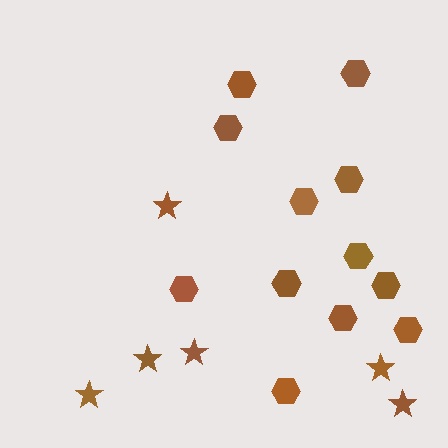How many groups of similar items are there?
There are 2 groups: one group of hexagons (12) and one group of stars (6).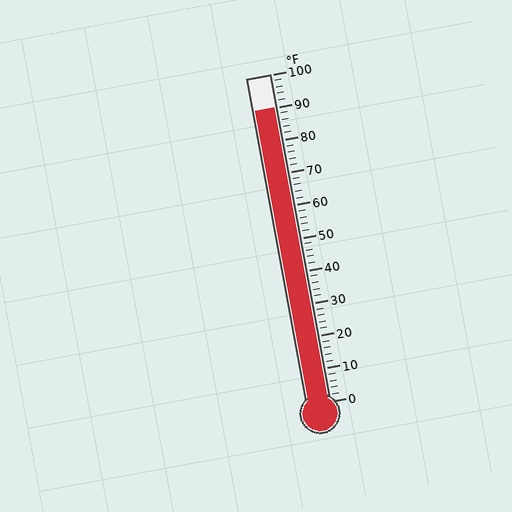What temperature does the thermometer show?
The thermometer shows approximately 90°F.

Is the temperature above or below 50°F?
The temperature is above 50°F.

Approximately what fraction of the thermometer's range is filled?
The thermometer is filled to approximately 90% of its range.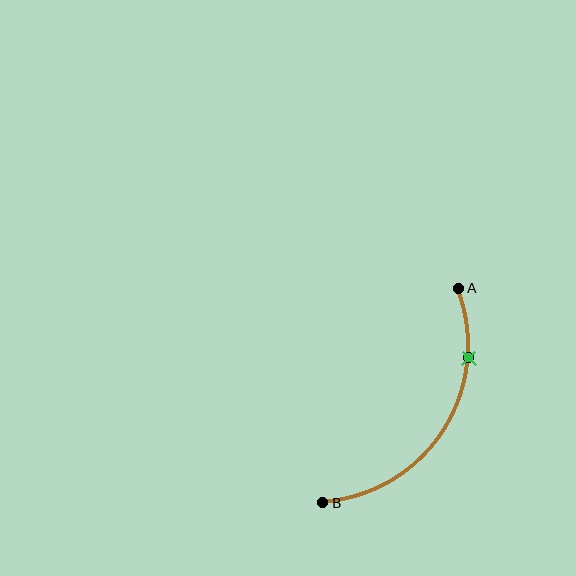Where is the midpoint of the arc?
The arc midpoint is the point on the curve farthest from the straight line joining A and B. It sits to the right of that line.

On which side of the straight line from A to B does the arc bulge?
The arc bulges to the right of the straight line connecting A and B.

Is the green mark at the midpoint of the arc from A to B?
No. The green mark lies on the arc but is closer to endpoint A. The arc midpoint would be at the point on the curve equidistant along the arc from both A and B.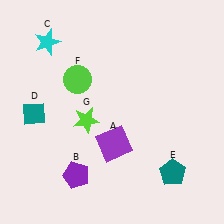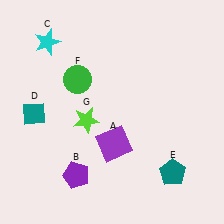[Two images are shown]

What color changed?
The circle (F) changed from lime in Image 1 to green in Image 2.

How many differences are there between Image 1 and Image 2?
There is 1 difference between the two images.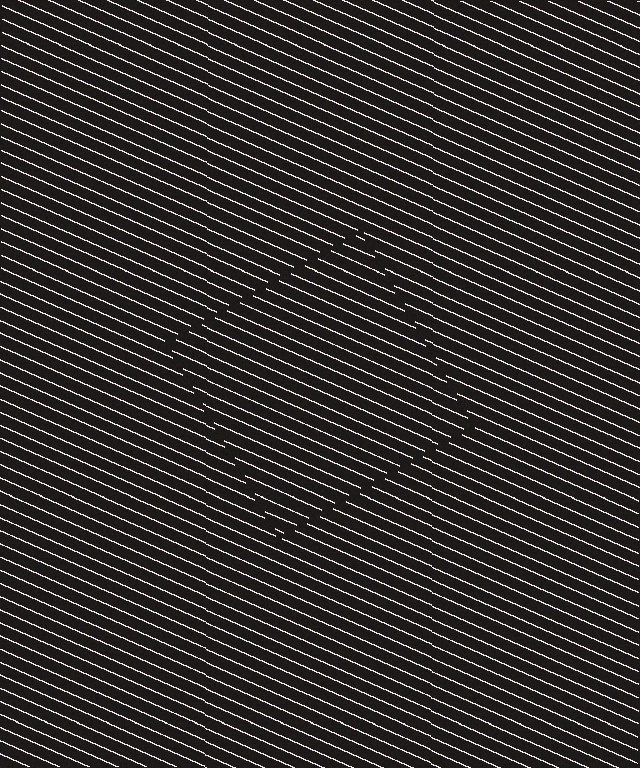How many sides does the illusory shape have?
4 sides — the line-ends trace a square.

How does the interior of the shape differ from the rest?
The interior of the shape contains the same grating, shifted by half a period — the contour is defined by the phase discontinuity where line-ends from the inner and outer gratings abut.